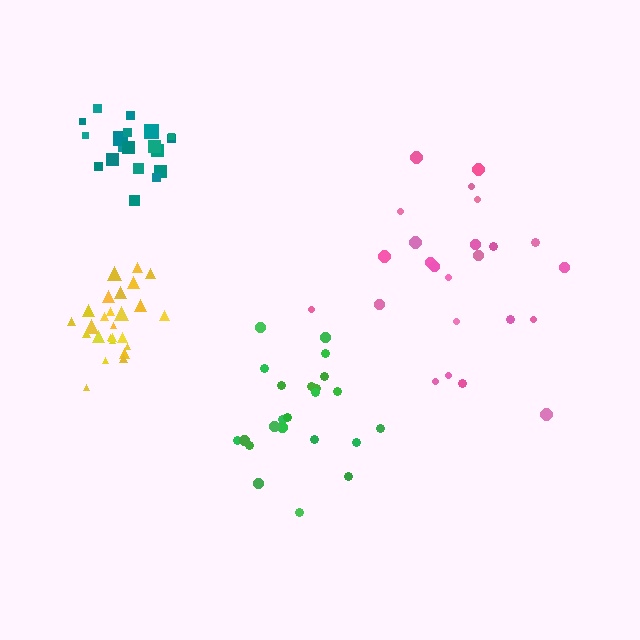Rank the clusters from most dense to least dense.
yellow, teal, green, pink.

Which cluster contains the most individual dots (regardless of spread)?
Yellow (26).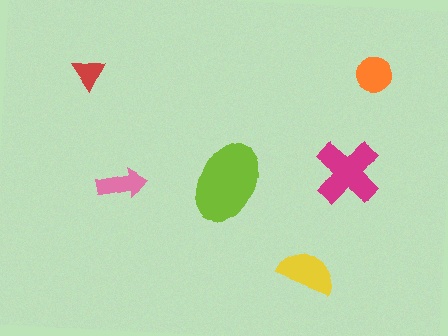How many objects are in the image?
There are 6 objects in the image.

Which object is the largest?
The lime ellipse.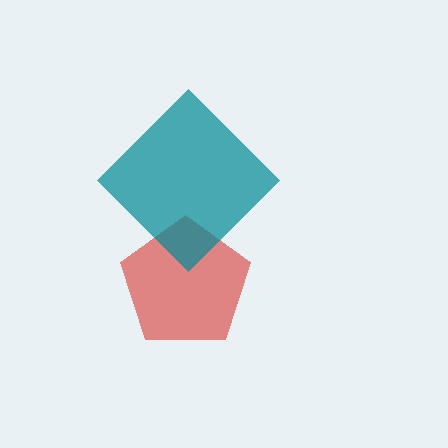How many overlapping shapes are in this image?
There are 2 overlapping shapes in the image.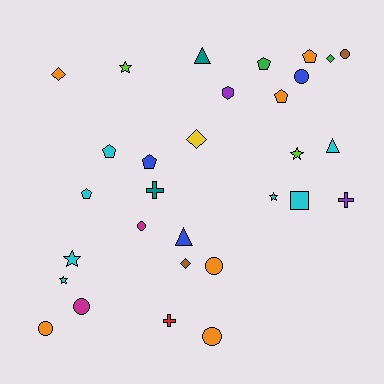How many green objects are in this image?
There are 2 green objects.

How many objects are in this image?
There are 30 objects.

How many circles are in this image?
There are 7 circles.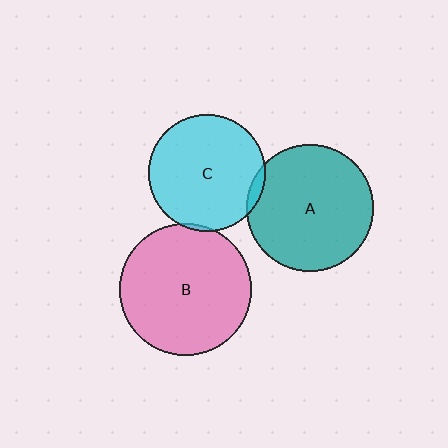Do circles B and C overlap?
Yes.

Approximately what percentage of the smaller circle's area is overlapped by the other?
Approximately 5%.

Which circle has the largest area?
Circle B (pink).